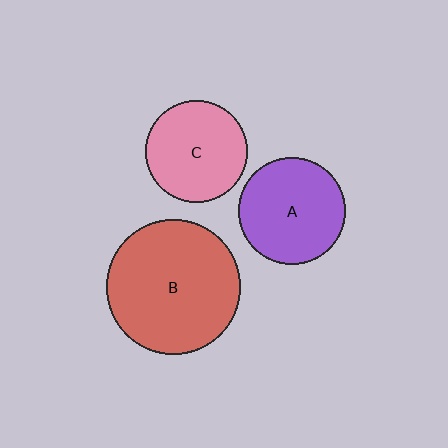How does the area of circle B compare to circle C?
Approximately 1.7 times.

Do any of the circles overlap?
No, none of the circles overlap.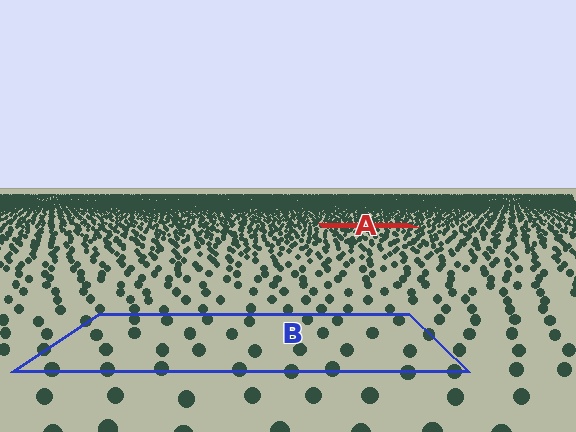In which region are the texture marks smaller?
The texture marks are smaller in region A, because it is farther away.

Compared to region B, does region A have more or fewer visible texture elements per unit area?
Region A has more texture elements per unit area — they are packed more densely because it is farther away.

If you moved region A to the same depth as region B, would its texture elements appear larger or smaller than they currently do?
They would appear larger. At a closer depth, the same texture elements are projected at a bigger on-screen size.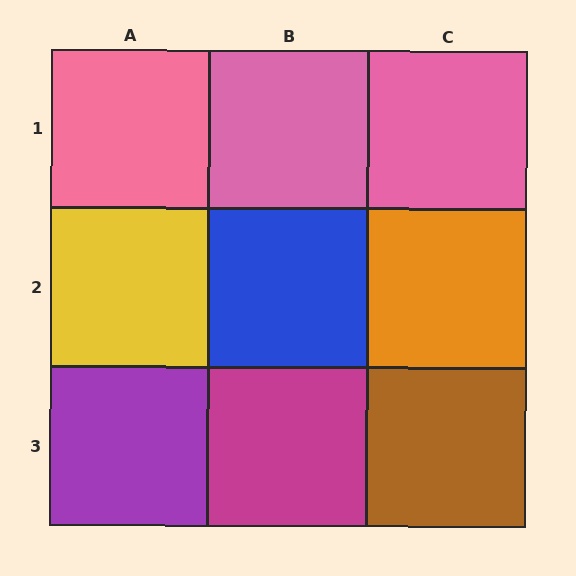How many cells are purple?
1 cell is purple.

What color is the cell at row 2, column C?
Orange.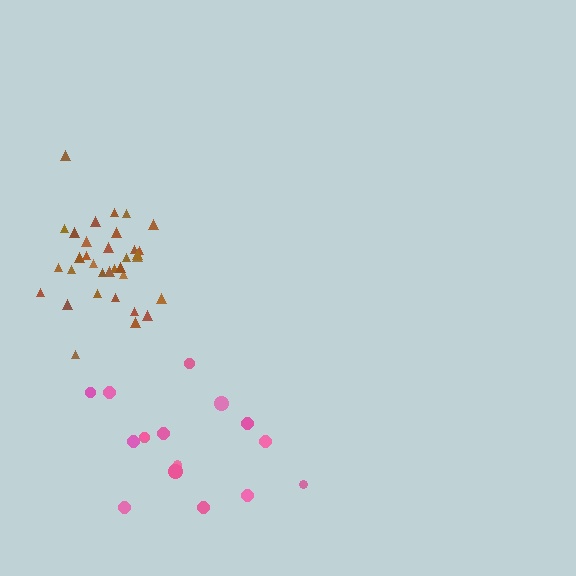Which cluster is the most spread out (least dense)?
Pink.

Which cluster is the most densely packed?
Brown.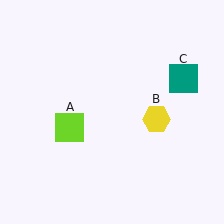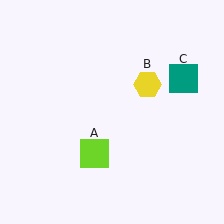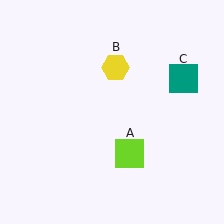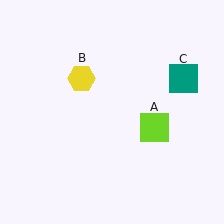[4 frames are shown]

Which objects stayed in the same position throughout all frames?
Teal square (object C) remained stationary.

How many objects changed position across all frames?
2 objects changed position: lime square (object A), yellow hexagon (object B).